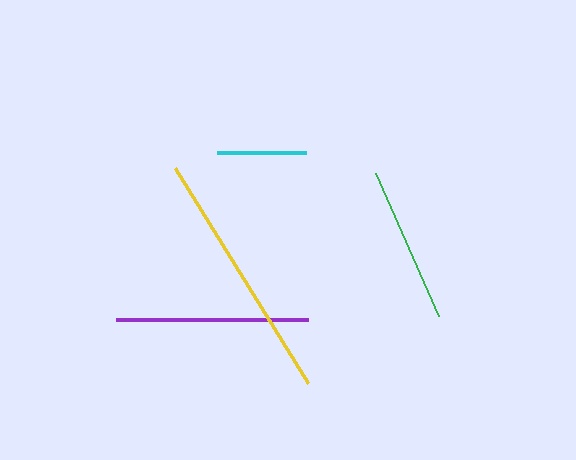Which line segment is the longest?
The yellow line is the longest at approximately 253 pixels.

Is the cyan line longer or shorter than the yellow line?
The yellow line is longer than the cyan line.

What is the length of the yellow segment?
The yellow segment is approximately 253 pixels long.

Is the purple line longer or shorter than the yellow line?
The yellow line is longer than the purple line.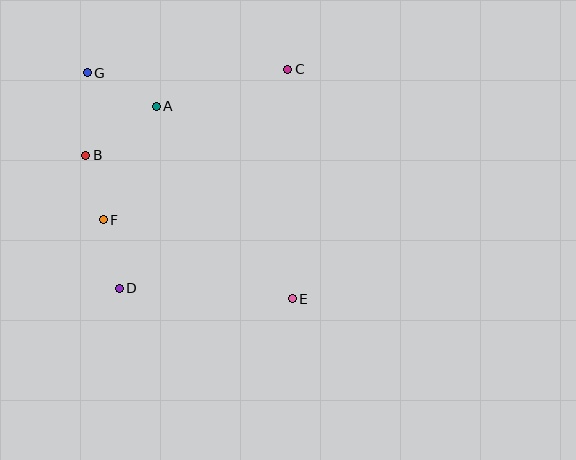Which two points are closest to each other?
Points B and F are closest to each other.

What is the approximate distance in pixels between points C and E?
The distance between C and E is approximately 229 pixels.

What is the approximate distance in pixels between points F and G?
The distance between F and G is approximately 148 pixels.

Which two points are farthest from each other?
Points E and G are farthest from each other.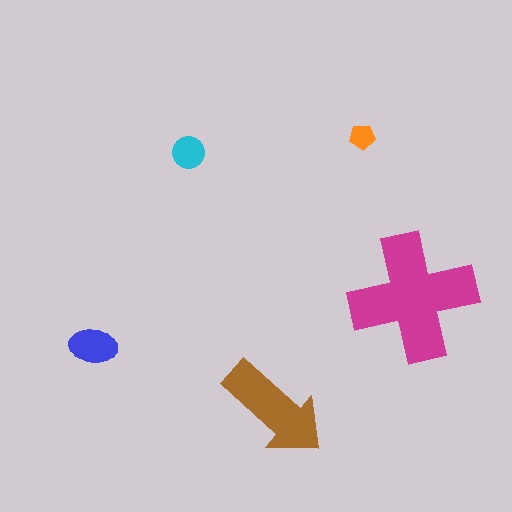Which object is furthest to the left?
The blue ellipse is leftmost.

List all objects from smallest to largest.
The orange pentagon, the cyan circle, the blue ellipse, the brown arrow, the magenta cross.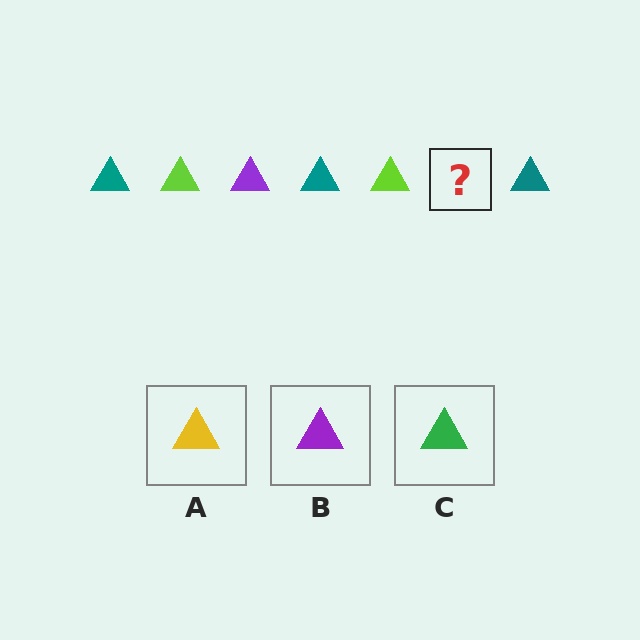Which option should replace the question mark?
Option B.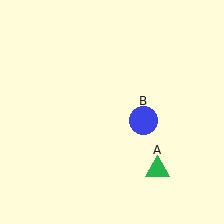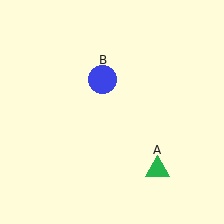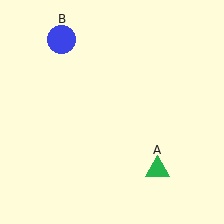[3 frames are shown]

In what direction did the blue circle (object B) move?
The blue circle (object B) moved up and to the left.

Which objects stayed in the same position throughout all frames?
Green triangle (object A) remained stationary.